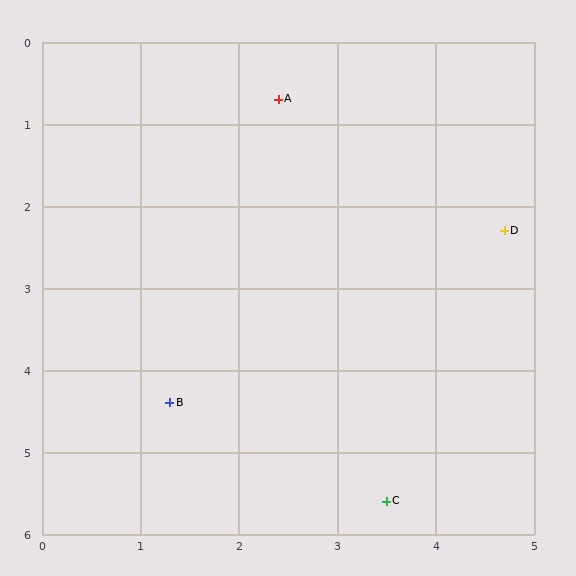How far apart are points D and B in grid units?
Points D and B are about 4.0 grid units apart.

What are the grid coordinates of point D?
Point D is at approximately (4.7, 2.3).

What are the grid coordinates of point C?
Point C is at approximately (3.5, 5.6).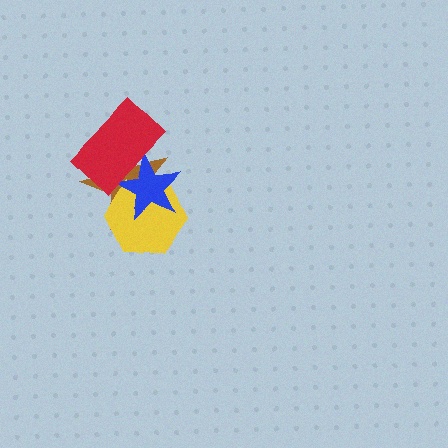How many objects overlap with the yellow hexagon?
2 objects overlap with the yellow hexagon.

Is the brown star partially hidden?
Yes, it is partially covered by another shape.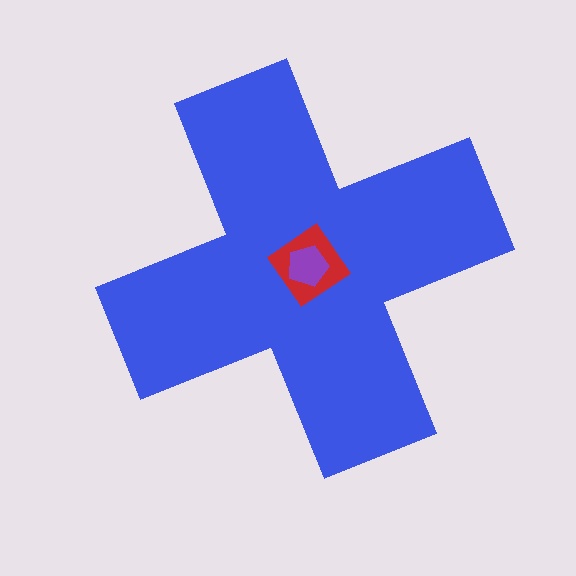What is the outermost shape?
The blue cross.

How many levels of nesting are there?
3.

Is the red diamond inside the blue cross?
Yes.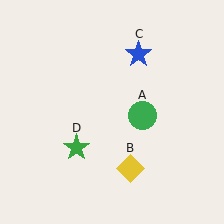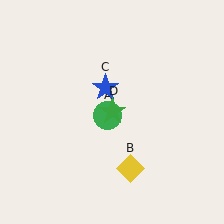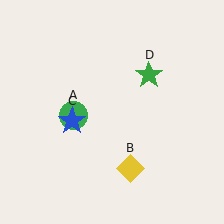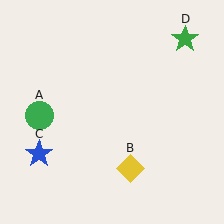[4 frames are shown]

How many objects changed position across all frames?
3 objects changed position: green circle (object A), blue star (object C), green star (object D).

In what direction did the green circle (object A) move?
The green circle (object A) moved left.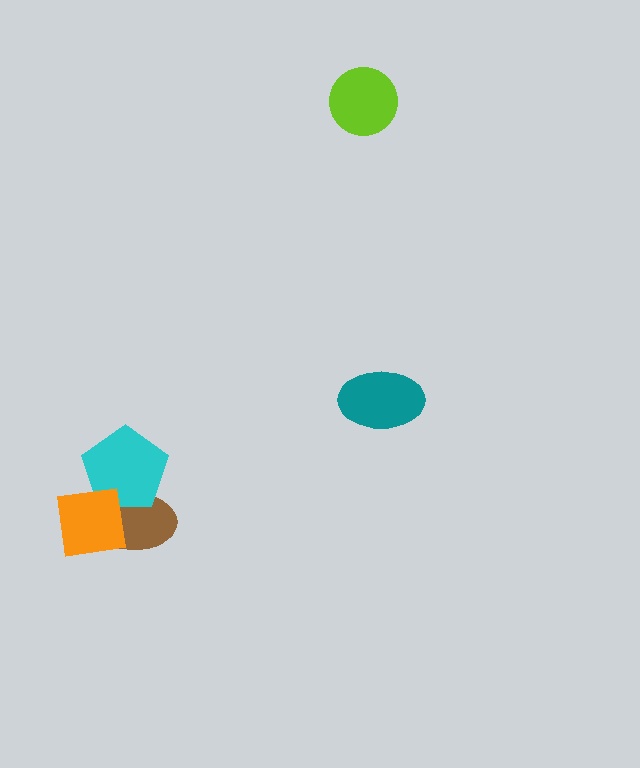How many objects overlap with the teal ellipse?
0 objects overlap with the teal ellipse.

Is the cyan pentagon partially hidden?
Yes, it is partially covered by another shape.